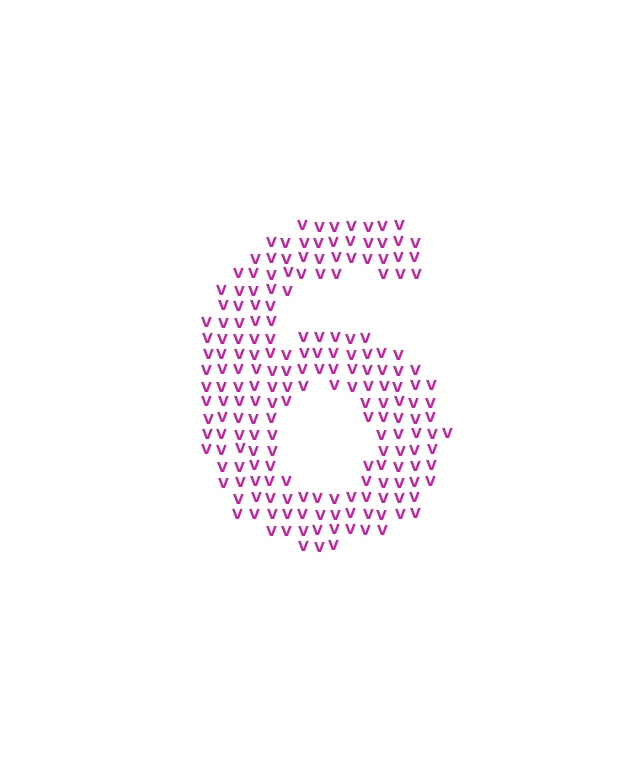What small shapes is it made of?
It is made of small letter V's.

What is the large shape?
The large shape is the digit 6.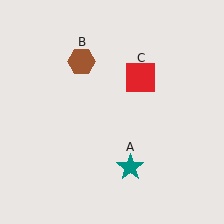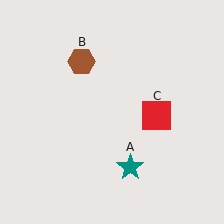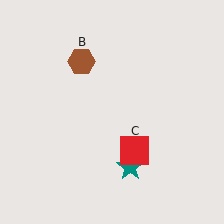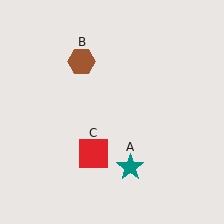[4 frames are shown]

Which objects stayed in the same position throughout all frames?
Teal star (object A) and brown hexagon (object B) remained stationary.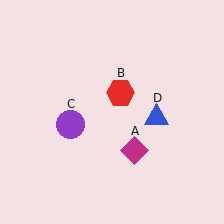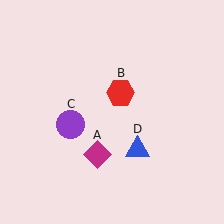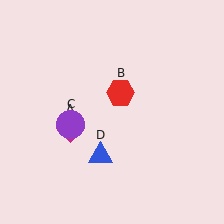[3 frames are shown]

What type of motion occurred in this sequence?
The magenta diamond (object A), blue triangle (object D) rotated clockwise around the center of the scene.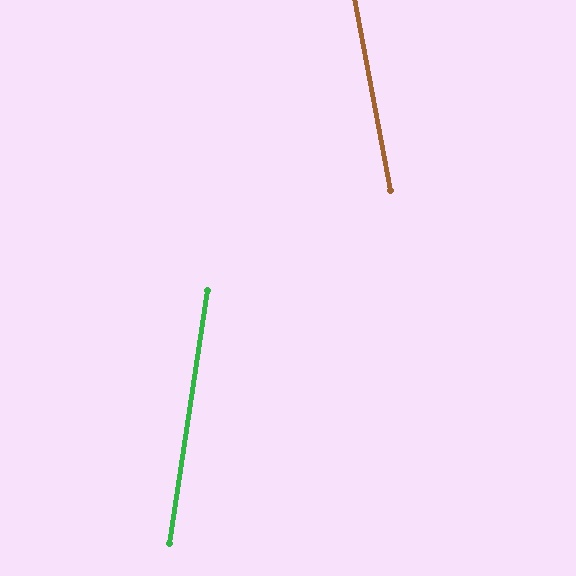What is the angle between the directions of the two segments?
Approximately 19 degrees.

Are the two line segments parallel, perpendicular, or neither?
Neither parallel nor perpendicular — they differ by about 19°.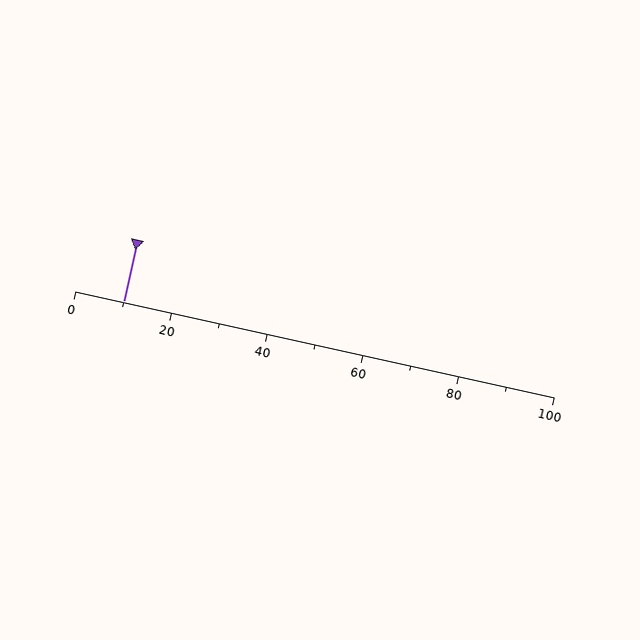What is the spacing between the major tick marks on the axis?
The major ticks are spaced 20 apart.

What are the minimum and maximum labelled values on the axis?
The axis runs from 0 to 100.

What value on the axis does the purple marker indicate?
The marker indicates approximately 10.